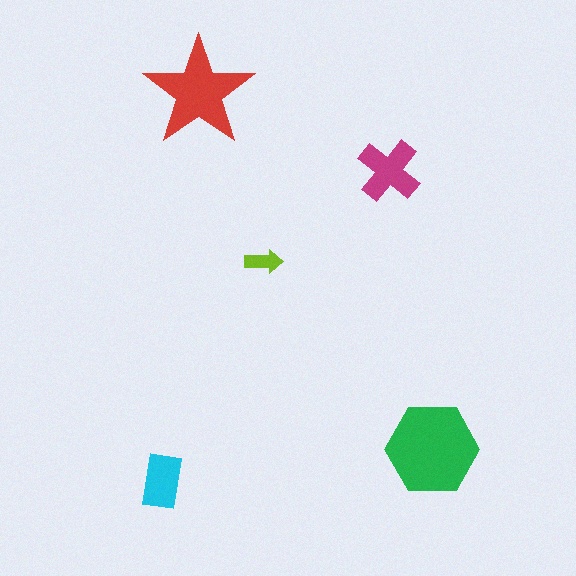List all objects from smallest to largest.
The lime arrow, the cyan rectangle, the magenta cross, the red star, the green hexagon.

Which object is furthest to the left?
The cyan rectangle is leftmost.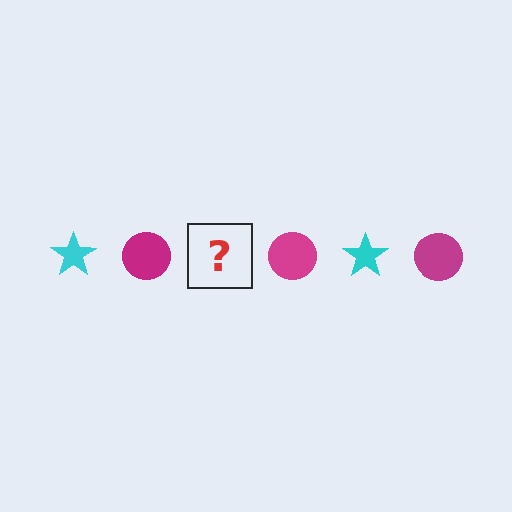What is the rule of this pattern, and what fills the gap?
The rule is that the pattern alternates between cyan star and magenta circle. The gap should be filled with a cyan star.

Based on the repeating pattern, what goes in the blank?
The blank should be a cyan star.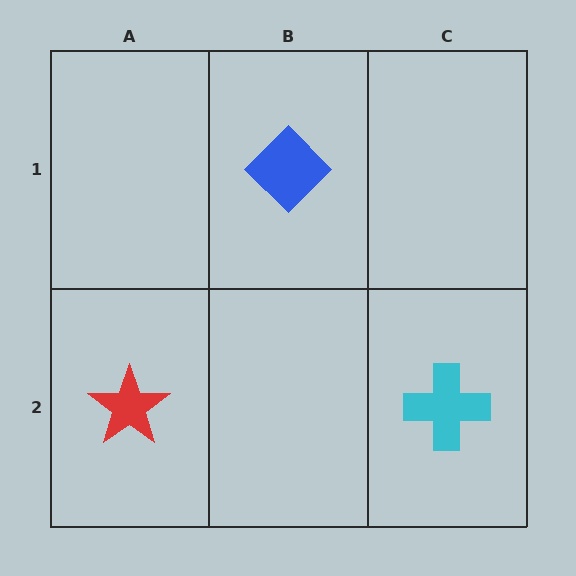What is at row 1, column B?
A blue diamond.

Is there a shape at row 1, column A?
No, that cell is empty.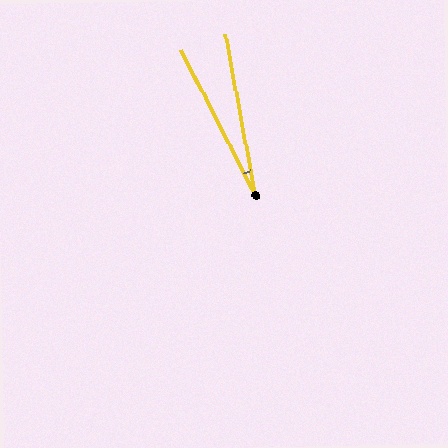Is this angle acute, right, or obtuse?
It is acute.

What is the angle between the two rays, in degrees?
Approximately 16 degrees.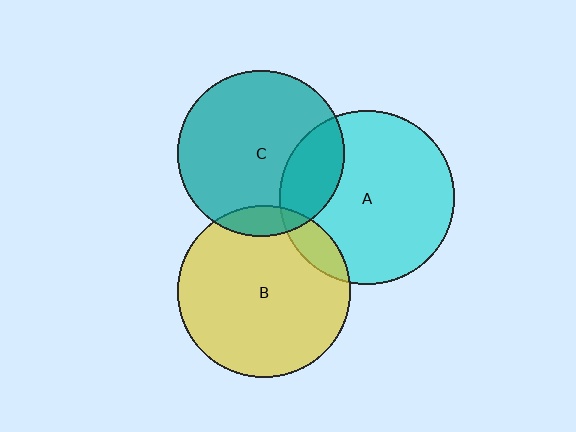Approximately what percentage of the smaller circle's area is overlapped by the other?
Approximately 20%.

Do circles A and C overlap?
Yes.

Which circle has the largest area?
Circle A (cyan).